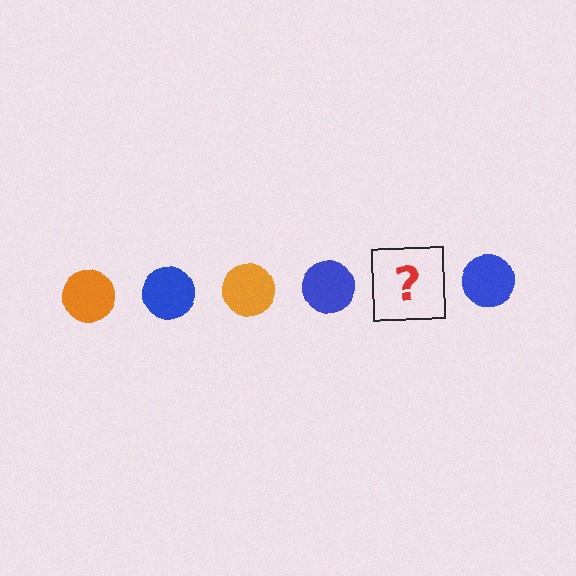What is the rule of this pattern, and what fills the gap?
The rule is that the pattern cycles through orange, blue circles. The gap should be filled with an orange circle.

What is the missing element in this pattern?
The missing element is an orange circle.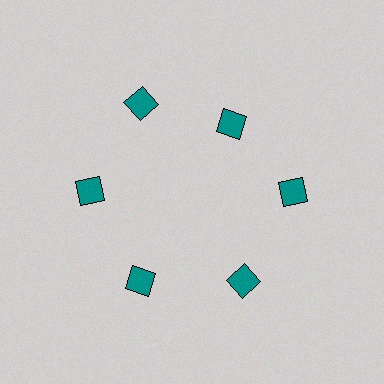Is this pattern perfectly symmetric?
No. The 6 teal squares are arranged in a ring, but one element near the 1 o'clock position is pulled inward toward the center, breaking the 6-fold rotational symmetry.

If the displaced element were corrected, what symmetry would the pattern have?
It would have 6-fold rotational symmetry — the pattern would map onto itself every 60 degrees.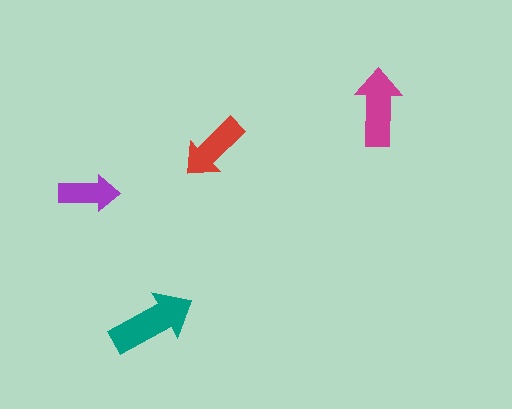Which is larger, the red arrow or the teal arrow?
The teal one.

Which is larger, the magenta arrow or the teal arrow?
The teal one.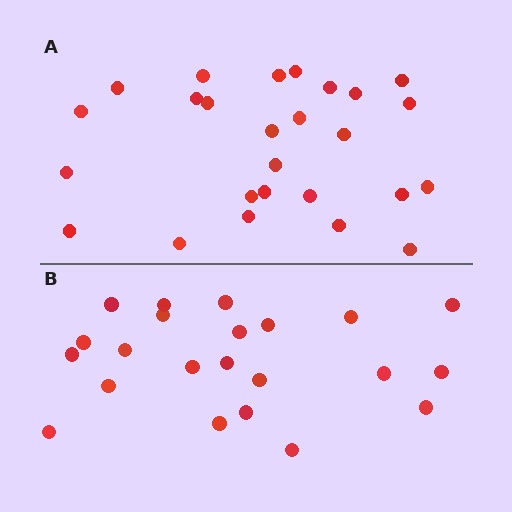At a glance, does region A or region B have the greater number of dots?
Region A (the top region) has more dots.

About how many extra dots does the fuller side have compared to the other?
Region A has about 4 more dots than region B.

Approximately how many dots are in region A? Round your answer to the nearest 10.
About 30 dots. (The exact count is 26, which rounds to 30.)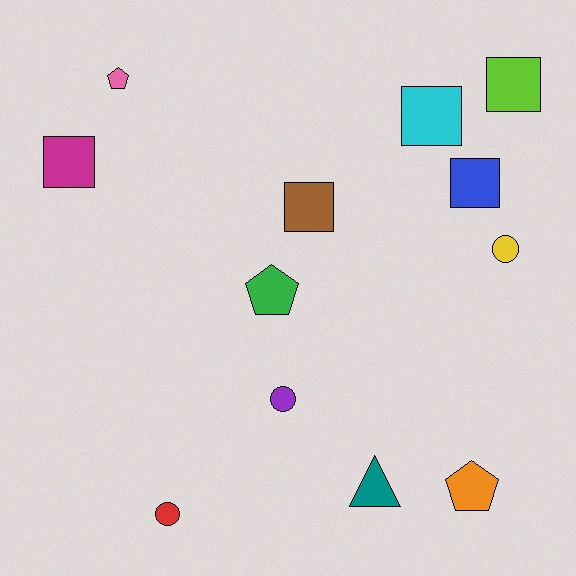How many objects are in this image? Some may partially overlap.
There are 12 objects.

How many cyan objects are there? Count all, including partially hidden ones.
There is 1 cyan object.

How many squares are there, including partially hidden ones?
There are 5 squares.